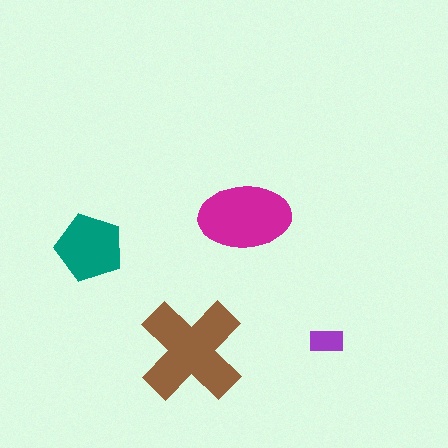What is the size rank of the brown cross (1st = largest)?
1st.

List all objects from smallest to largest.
The purple rectangle, the teal pentagon, the magenta ellipse, the brown cross.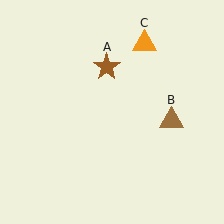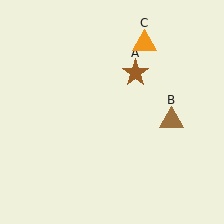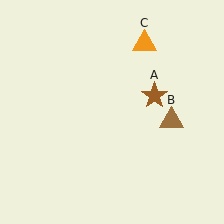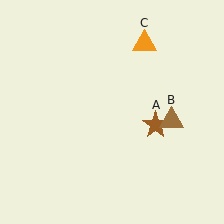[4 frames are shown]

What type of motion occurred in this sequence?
The brown star (object A) rotated clockwise around the center of the scene.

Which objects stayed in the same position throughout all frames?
Brown triangle (object B) and orange triangle (object C) remained stationary.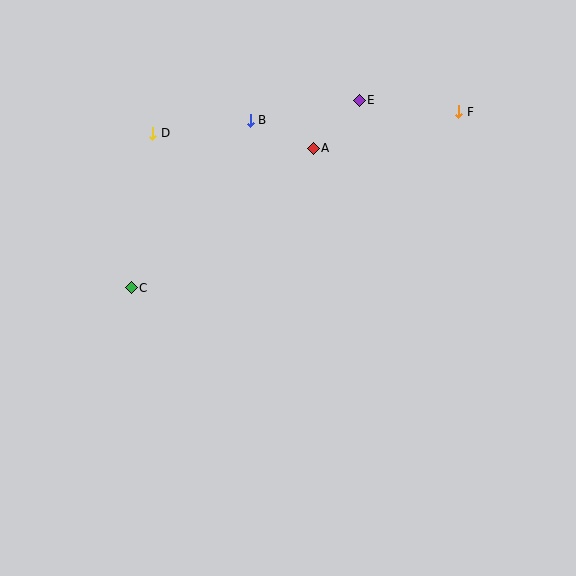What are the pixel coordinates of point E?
Point E is at (359, 100).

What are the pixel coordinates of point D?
Point D is at (153, 133).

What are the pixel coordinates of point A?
Point A is at (313, 148).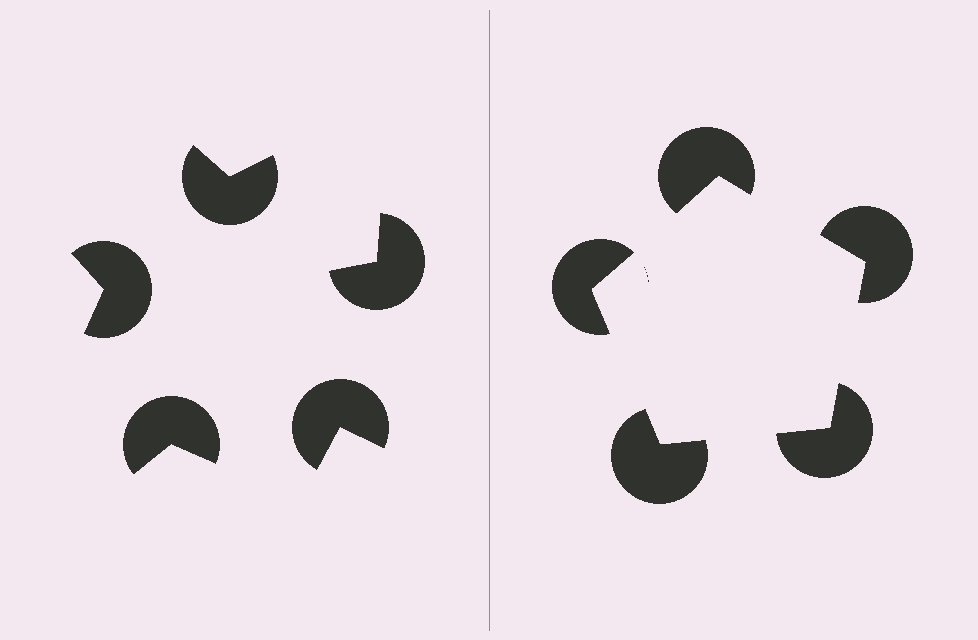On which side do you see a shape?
An illusory pentagon appears on the right side. On the left side the wedge cuts are rotated, so no coherent shape forms.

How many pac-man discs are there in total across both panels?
10 — 5 on each side.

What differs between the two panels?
The pac-man discs are positioned identically on both sides; only the wedge orientations differ. On the right they align to a pentagon; on the left they are misaligned.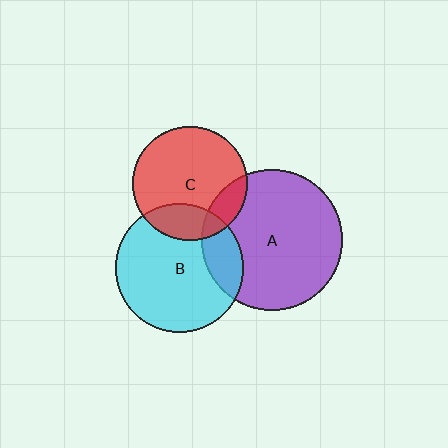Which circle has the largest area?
Circle A (purple).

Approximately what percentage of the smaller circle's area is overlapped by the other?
Approximately 20%.